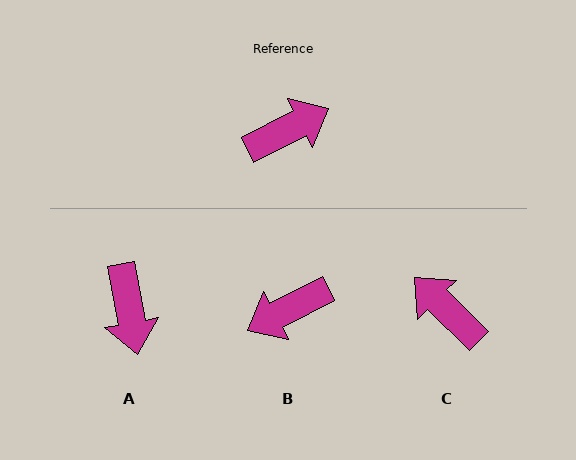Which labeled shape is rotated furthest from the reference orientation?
B, about 180 degrees away.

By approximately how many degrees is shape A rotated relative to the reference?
Approximately 107 degrees clockwise.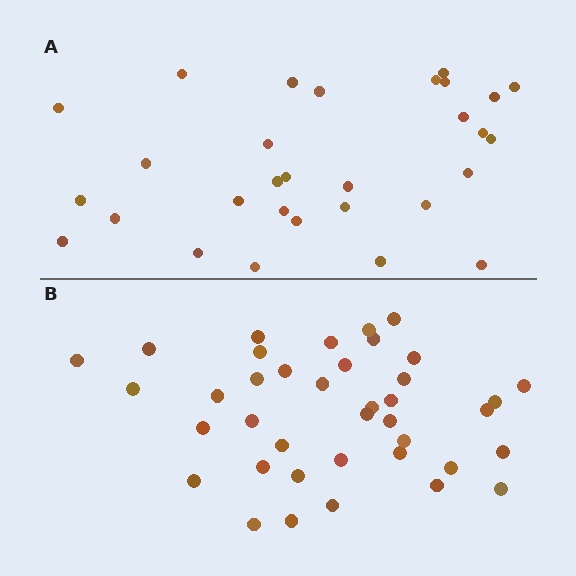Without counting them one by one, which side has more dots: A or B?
Region B (the bottom region) has more dots.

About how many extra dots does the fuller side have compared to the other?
Region B has roughly 8 or so more dots than region A.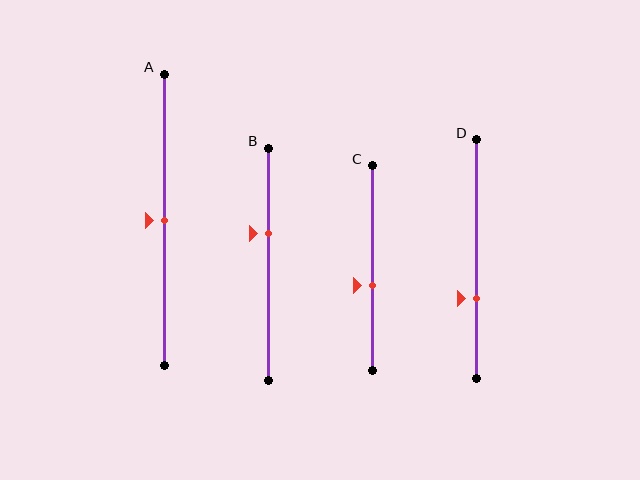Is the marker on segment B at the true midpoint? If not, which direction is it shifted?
No, the marker on segment B is shifted upward by about 13% of the segment length.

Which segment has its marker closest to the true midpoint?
Segment A has its marker closest to the true midpoint.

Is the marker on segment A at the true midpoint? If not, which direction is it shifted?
Yes, the marker on segment A is at the true midpoint.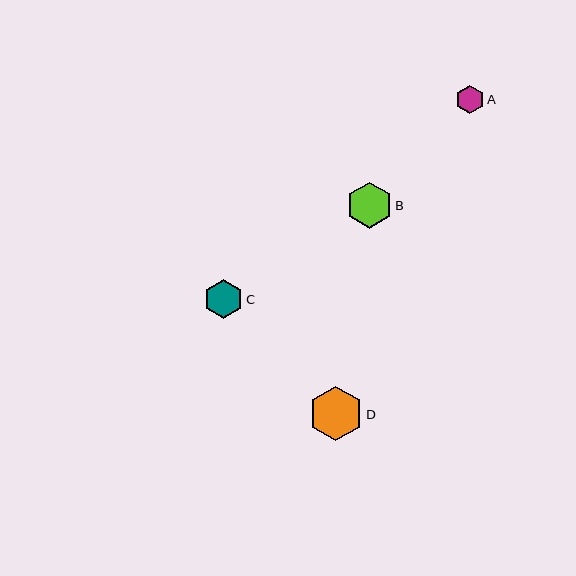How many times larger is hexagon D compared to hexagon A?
Hexagon D is approximately 1.9 times the size of hexagon A.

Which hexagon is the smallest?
Hexagon A is the smallest with a size of approximately 28 pixels.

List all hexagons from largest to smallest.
From largest to smallest: D, B, C, A.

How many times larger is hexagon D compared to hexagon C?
Hexagon D is approximately 1.4 times the size of hexagon C.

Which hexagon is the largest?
Hexagon D is the largest with a size of approximately 54 pixels.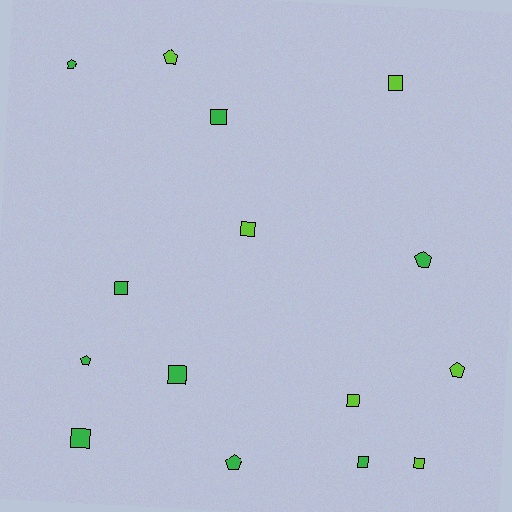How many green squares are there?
There are 5 green squares.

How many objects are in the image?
There are 15 objects.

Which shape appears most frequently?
Square, with 9 objects.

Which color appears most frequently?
Green, with 9 objects.